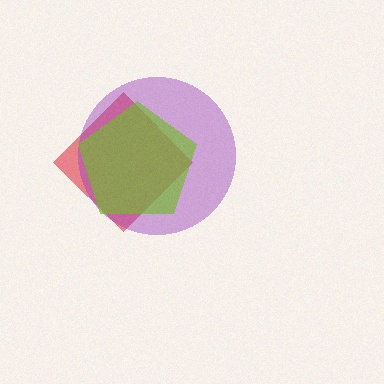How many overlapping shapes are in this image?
There are 3 overlapping shapes in the image.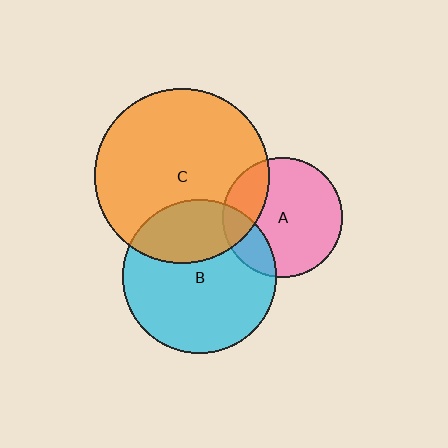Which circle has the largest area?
Circle C (orange).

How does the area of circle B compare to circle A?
Approximately 1.7 times.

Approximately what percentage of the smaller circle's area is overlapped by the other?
Approximately 30%.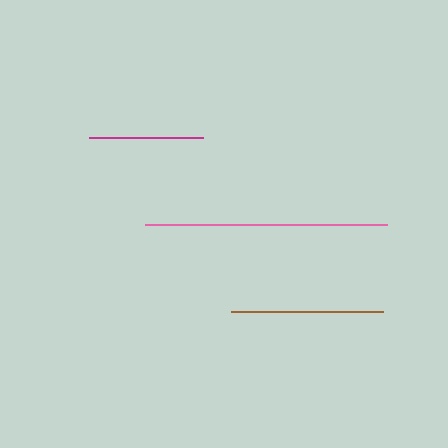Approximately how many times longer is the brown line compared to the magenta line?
The brown line is approximately 1.3 times the length of the magenta line.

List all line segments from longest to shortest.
From longest to shortest: pink, brown, magenta.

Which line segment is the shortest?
The magenta line is the shortest at approximately 115 pixels.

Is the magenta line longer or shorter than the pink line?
The pink line is longer than the magenta line.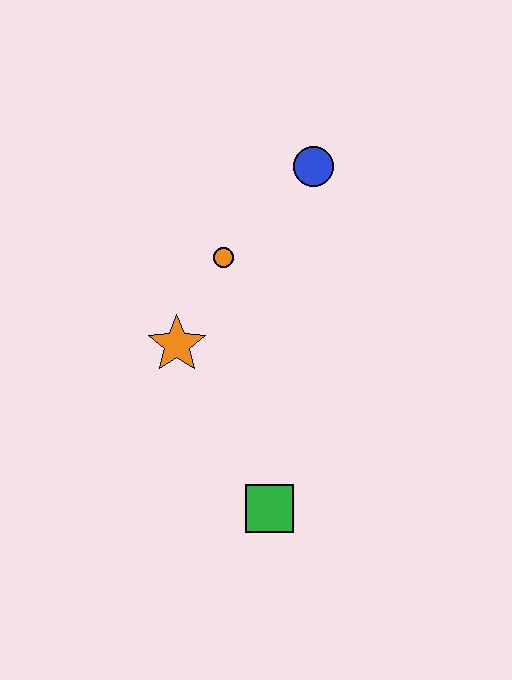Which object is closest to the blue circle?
The orange circle is closest to the blue circle.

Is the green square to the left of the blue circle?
Yes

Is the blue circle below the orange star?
No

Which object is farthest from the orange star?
The blue circle is farthest from the orange star.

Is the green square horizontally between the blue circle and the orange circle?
Yes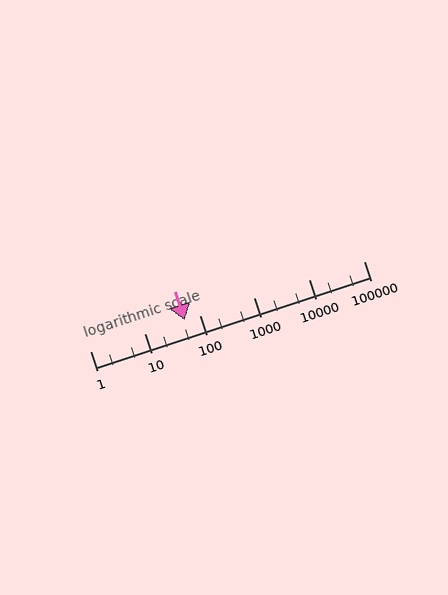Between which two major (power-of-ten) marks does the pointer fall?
The pointer is between 10 and 100.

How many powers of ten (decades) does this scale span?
The scale spans 5 decades, from 1 to 100000.